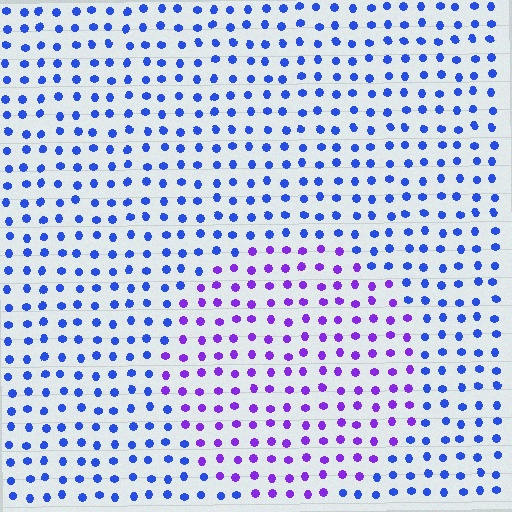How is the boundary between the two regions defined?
The boundary is defined purely by a slight shift in hue (about 44 degrees). Spacing, size, and orientation are identical on both sides.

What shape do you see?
I see a circle.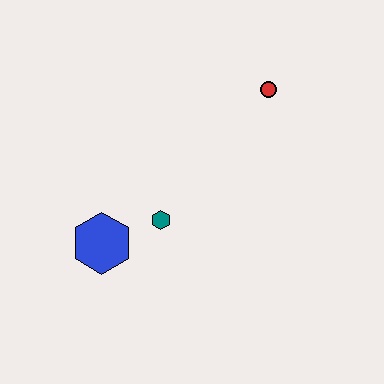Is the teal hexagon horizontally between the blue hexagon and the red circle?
Yes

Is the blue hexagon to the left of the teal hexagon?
Yes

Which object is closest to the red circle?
The teal hexagon is closest to the red circle.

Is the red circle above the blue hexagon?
Yes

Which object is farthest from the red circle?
The blue hexagon is farthest from the red circle.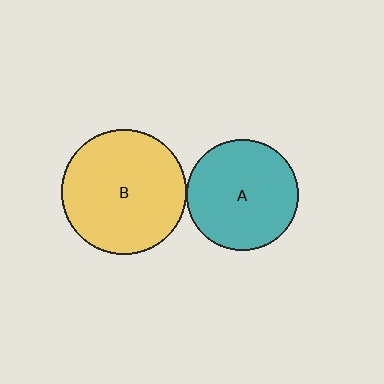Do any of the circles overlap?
No, none of the circles overlap.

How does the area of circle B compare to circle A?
Approximately 1.3 times.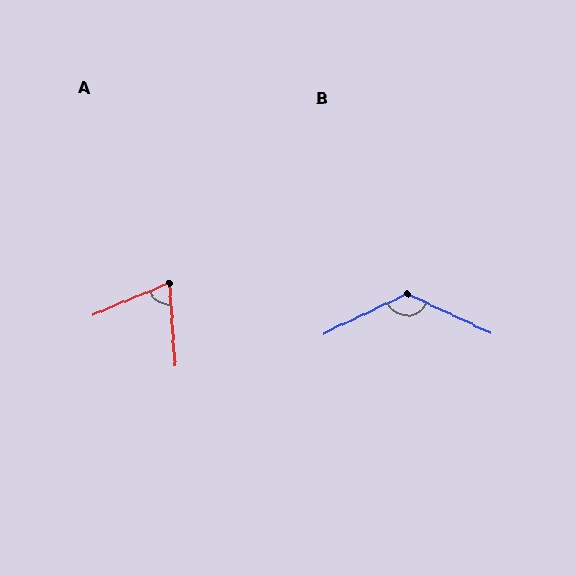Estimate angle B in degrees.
Approximately 129 degrees.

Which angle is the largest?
B, at approximately 129 degrees.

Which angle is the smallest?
A, at approximately 71 degrees.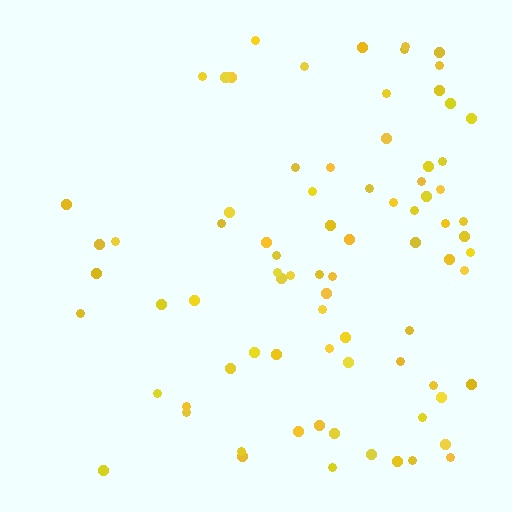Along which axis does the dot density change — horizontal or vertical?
Horizontal.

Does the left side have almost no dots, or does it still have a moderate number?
Still a moderate number, just noticeably fewer than the right.